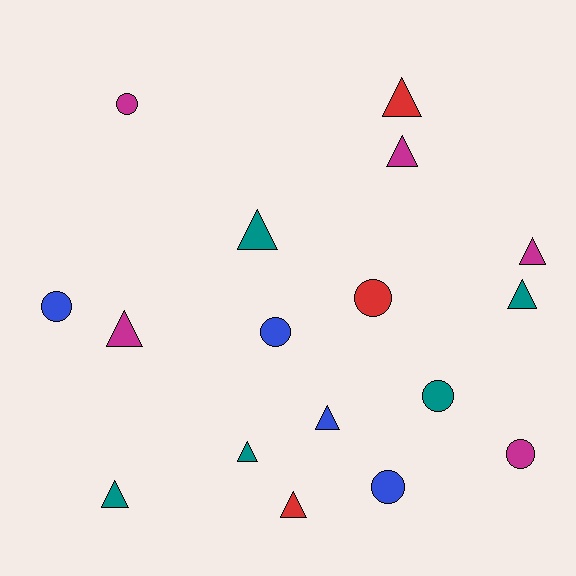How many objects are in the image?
There are 17 objects.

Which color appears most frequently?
Magenta, with 5 objects.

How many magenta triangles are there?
There are 3 magenta triangles.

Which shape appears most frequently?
Triangle, with 10 objects.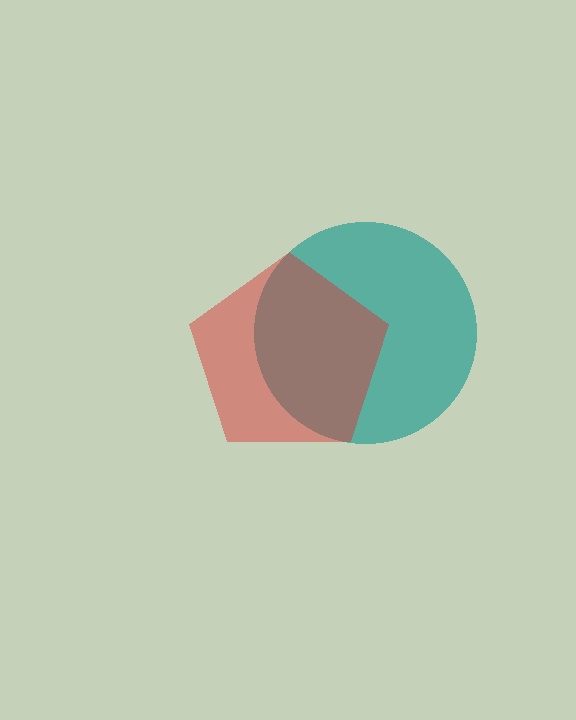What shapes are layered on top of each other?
The layered shapes are: a teal circle, a red pentagon.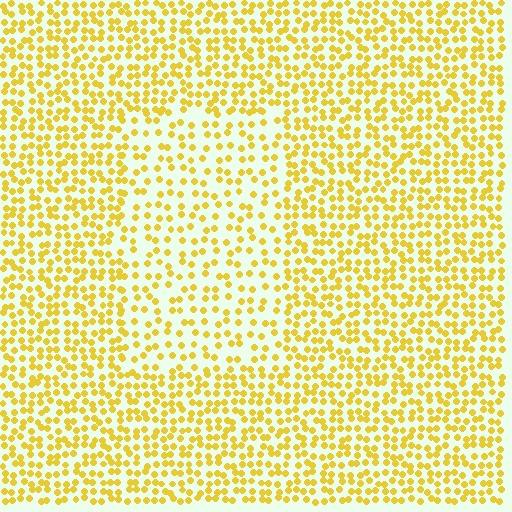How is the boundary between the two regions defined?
The boundary is defined by a change in element density (approximately 1.8x ratio). All elements are the same color, size, and shape.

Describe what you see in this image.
The image contains small yellow elements arranged at two different densities. A rectangle-shaped region is visible where the elements are less densely packed than the surrounding area.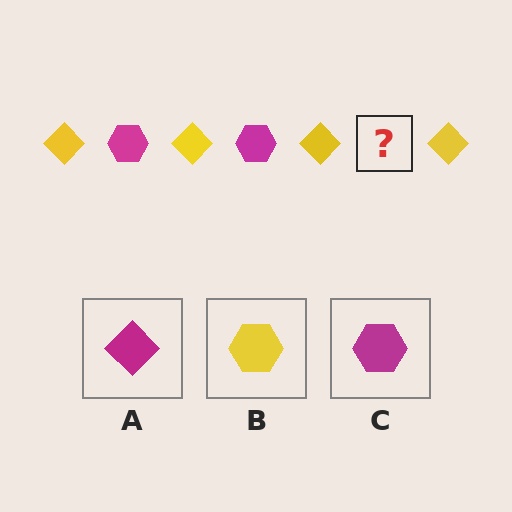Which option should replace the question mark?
Option C.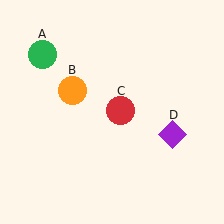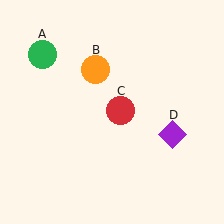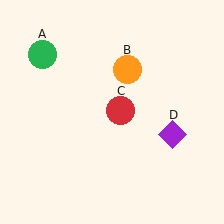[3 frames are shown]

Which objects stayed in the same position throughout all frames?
Green circle (object A) and red circle (object C) and purple diamond (object D) remained stationary.